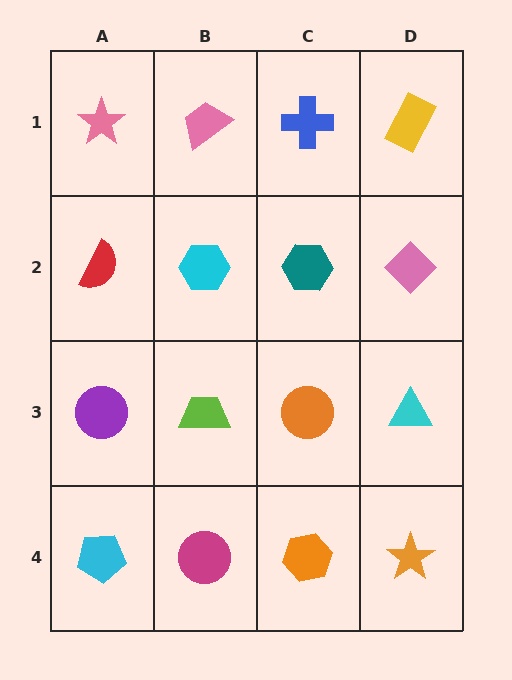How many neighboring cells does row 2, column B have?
4.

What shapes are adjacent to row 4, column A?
A purple circle (row 3, column A), a magenta circle (row 4, column B).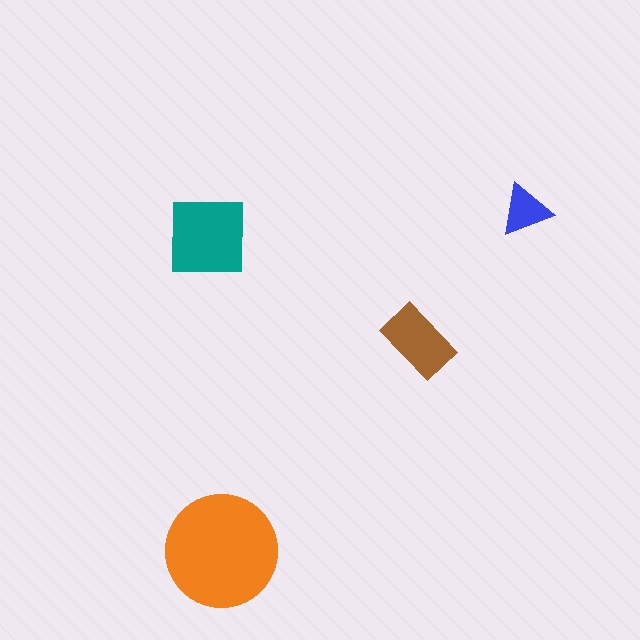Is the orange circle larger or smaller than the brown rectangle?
Larger.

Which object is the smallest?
The blue triangle.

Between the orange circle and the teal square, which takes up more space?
The orange circle.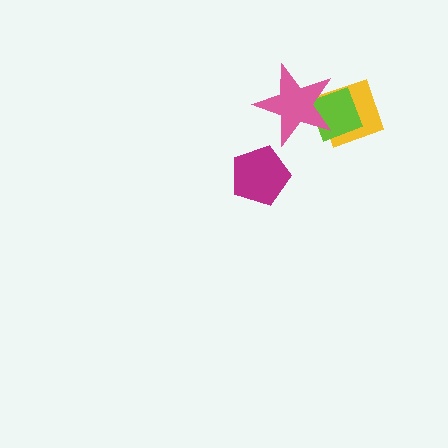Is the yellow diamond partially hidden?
Yes, it is partially covered by another shape.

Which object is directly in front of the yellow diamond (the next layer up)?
The lime diamond is directly in front of the yellow diamond.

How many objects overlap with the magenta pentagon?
0 objects overlap with the magenta pentagon.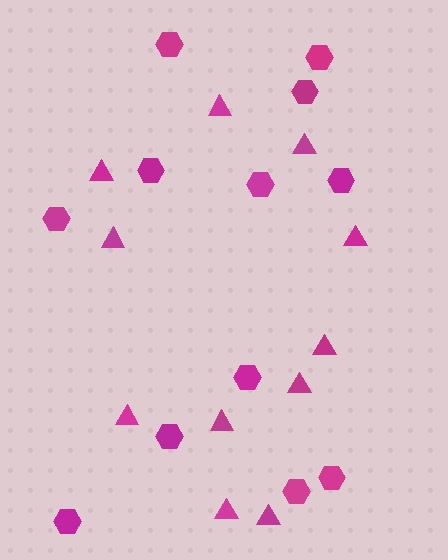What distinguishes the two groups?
There are 2 groups: one group of hexagons (12) and one group of triangles (11).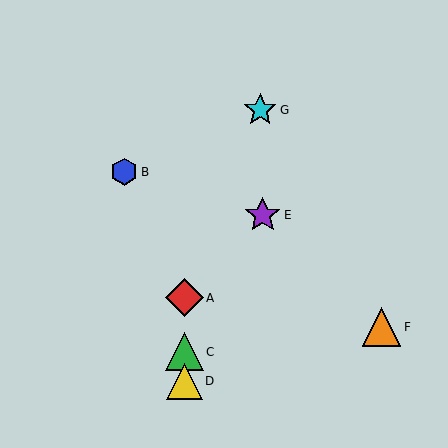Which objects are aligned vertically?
Objects A, C, D are aligned vertically.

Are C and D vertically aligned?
Yes, both are at x≈184.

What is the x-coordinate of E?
Object E is at x≈263.